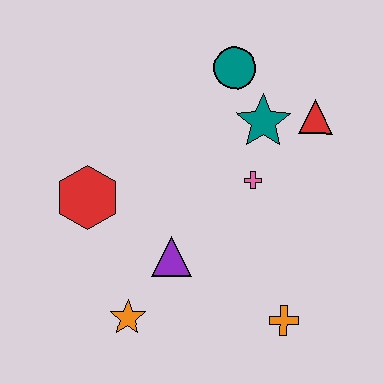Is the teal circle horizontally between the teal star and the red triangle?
No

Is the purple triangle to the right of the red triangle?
No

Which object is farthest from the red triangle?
The orange star is farthest from the red triangle.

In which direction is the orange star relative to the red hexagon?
The orange star is below the red hexagon.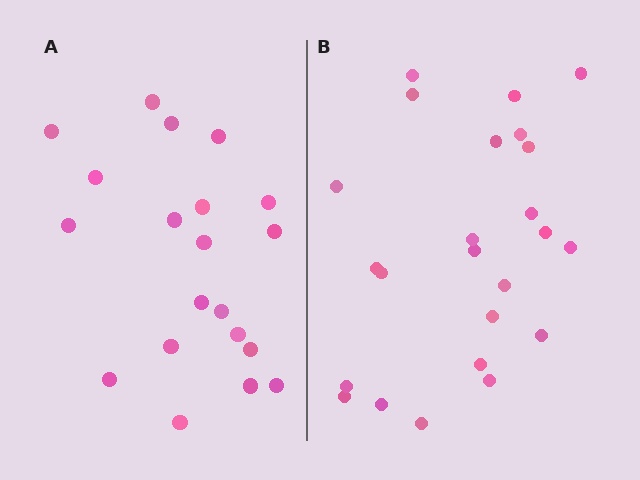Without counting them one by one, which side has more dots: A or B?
Region B (the right region) has more dots.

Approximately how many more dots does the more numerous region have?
Region B has about 4 more dots than region A.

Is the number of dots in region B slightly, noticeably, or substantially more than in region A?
Region B has only slightly more — the two regions are fairly close. The ratio is roughly 1.2 to 1.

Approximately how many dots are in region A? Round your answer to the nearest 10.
About 20 dots.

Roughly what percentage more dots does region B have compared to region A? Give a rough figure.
About 20% more.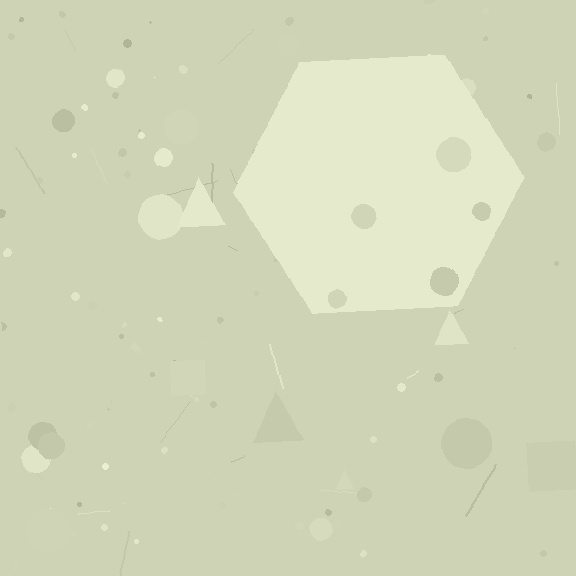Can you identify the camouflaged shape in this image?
The camouflaged shape is a hexagon.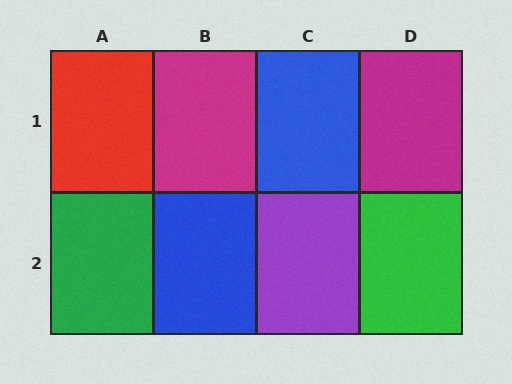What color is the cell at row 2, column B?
Blue.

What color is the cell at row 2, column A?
Green.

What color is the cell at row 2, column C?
Purple.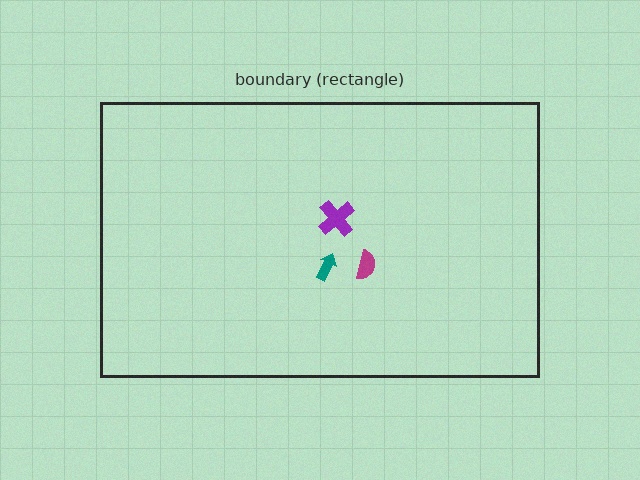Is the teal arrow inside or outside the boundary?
Inside.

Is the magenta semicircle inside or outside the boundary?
Inside.